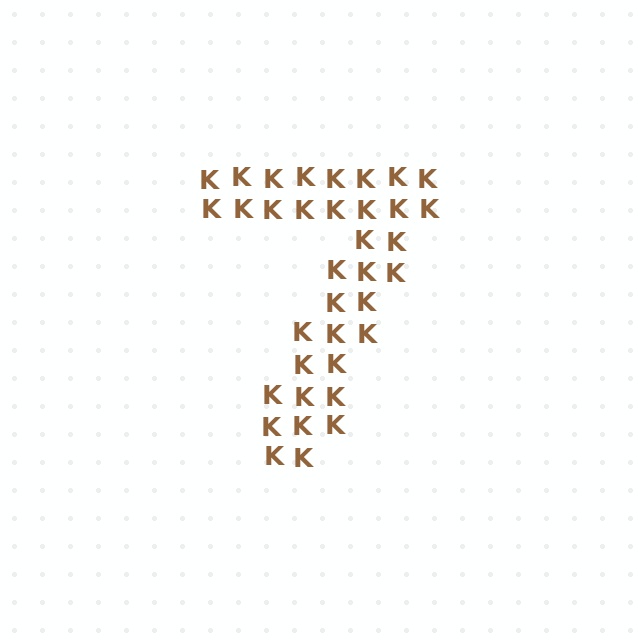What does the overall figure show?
The overall figure shows the digit 7.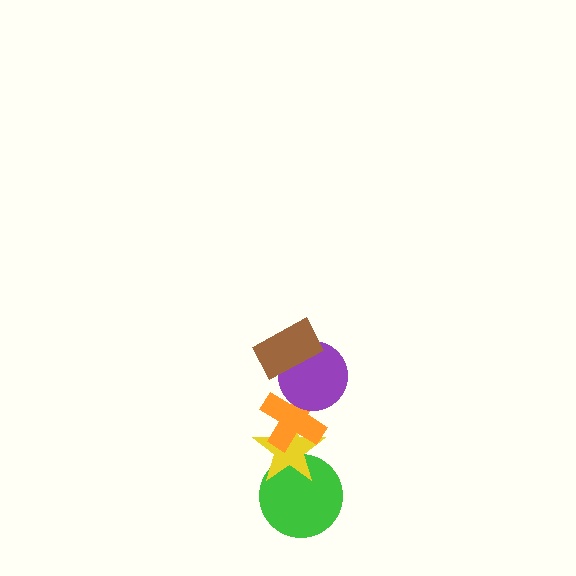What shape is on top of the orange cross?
The purple circle is on top of the orange cross.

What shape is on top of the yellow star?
The orange cross is on top of the yellow star.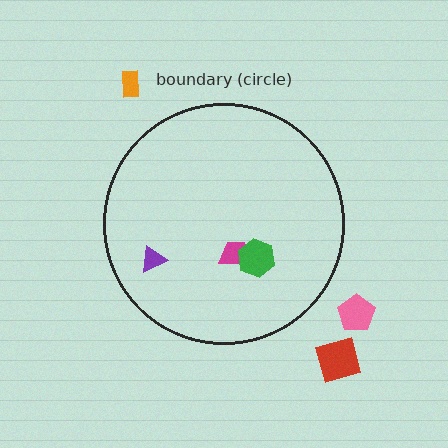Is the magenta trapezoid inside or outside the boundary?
Inside.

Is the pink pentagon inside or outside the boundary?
Outside.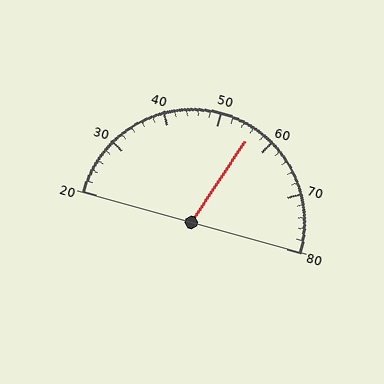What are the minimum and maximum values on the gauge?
The gauge ranges from 20 to 80.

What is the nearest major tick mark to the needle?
The nearest major tick mark is 60.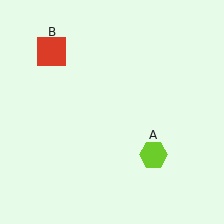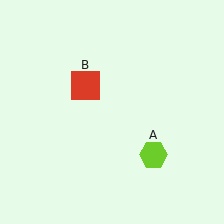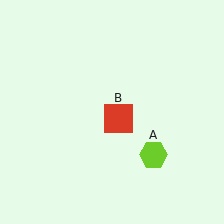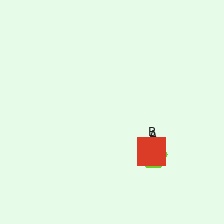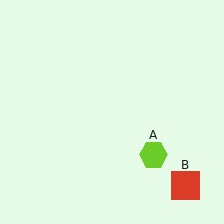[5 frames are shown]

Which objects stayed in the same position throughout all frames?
Lime hexagon (object A) remained stationary.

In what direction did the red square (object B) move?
The red square (object B) moved down and to the right.